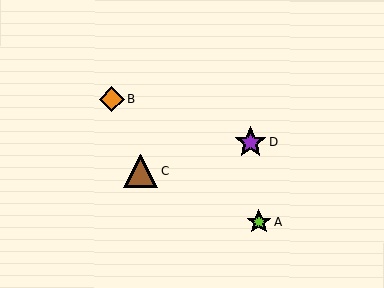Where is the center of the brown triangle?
The center of the brown triangle is at (141, 171).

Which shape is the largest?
The brown triangle (labeled C) is the largest.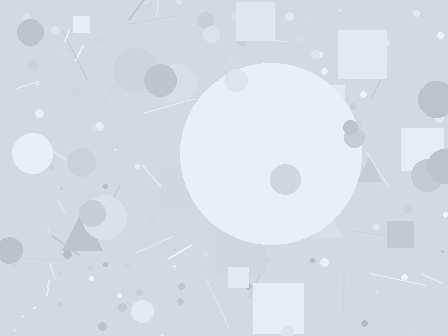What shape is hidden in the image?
A circle is hidden in the image.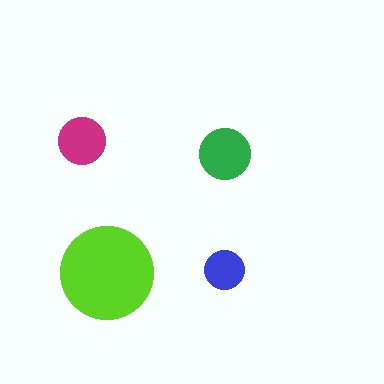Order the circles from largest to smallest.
the lime one, the green one, the magenta one, the blue one.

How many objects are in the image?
There are 4 objects in the image.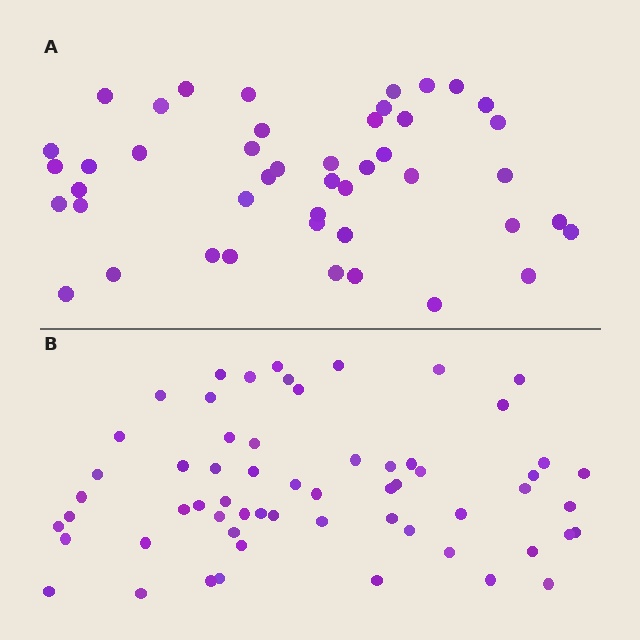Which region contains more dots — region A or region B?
Region B (the bottom region) has more dots.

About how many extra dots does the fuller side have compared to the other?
Region B has approximately 15 more dots than region A.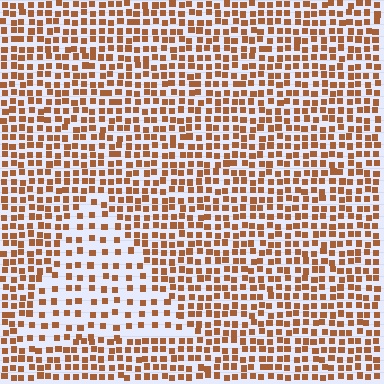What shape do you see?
I see a triangle.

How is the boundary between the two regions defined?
The boundary is defined by a change in element density (approximately 1.9x ratio). All elements are the same color, size, and shape.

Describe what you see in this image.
The image contains small brown elements arranged at two different densities. A triangle-shaped region is visible where the elements are less densely packed than the surrounding area.